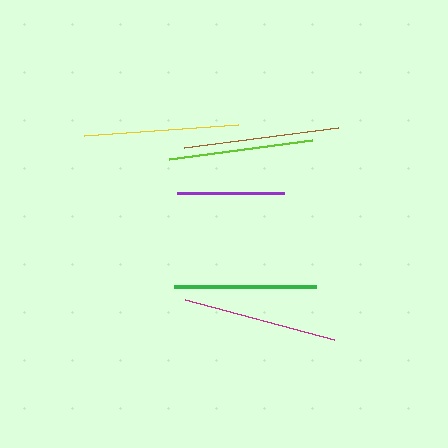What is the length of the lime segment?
The lime segment is approximately 144 pixels long.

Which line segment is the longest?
The brown line is the longest at approximately 156 pixels.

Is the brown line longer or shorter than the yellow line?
The brown line is longer than the yellow line.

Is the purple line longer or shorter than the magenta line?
The magenta line is longer than the purple line.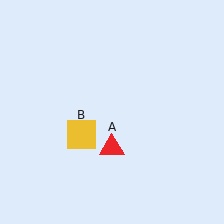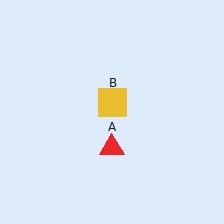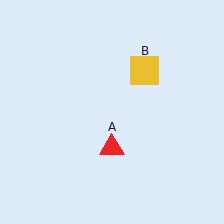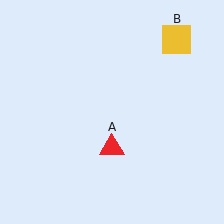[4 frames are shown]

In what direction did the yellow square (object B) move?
The yellow square (object B) moved up and to the right.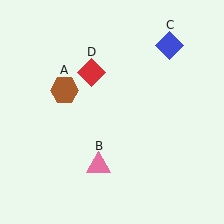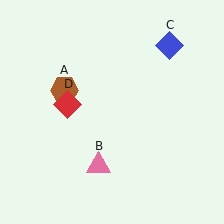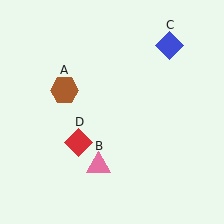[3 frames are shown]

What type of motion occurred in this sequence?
The red diamond (object D) rotated counterclockwise around the center of the scene.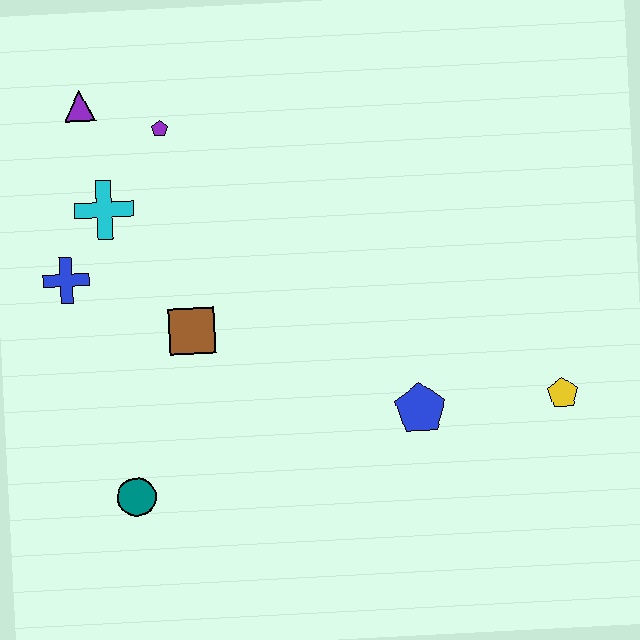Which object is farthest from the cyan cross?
The yellow pentagon is farthest from the cyan cross.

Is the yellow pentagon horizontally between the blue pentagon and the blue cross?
No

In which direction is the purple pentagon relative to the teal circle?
The purple pentagon is above the teal circle.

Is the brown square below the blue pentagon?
No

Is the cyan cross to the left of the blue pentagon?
Yes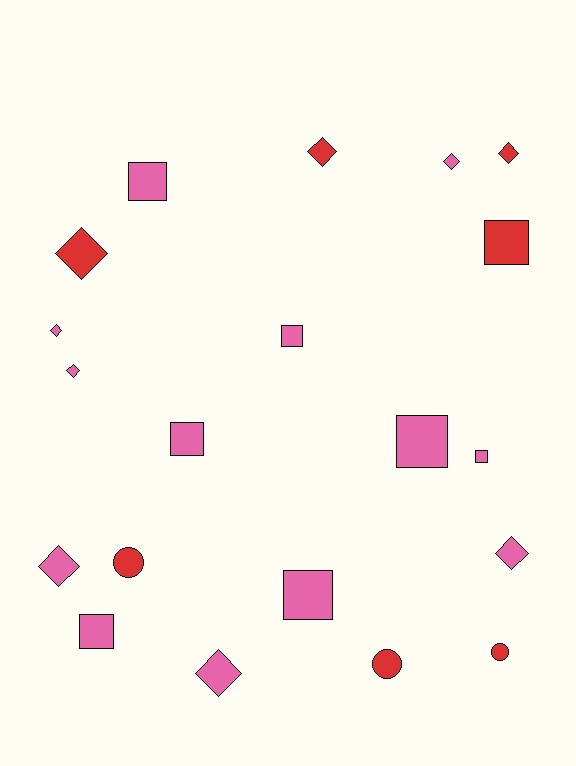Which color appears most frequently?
Pink, with 13 objects.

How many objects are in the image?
There are 20 objects.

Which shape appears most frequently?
Diamond, with 9 objects.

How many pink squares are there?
There are 7 pink squares.